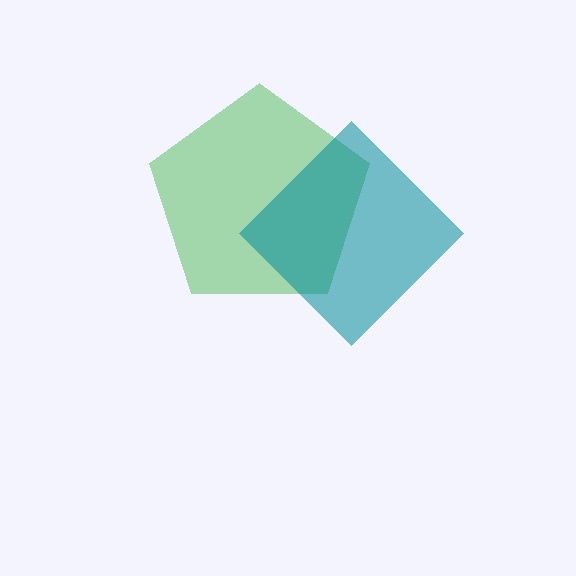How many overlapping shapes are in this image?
There are 2 overlapping shapes in the image.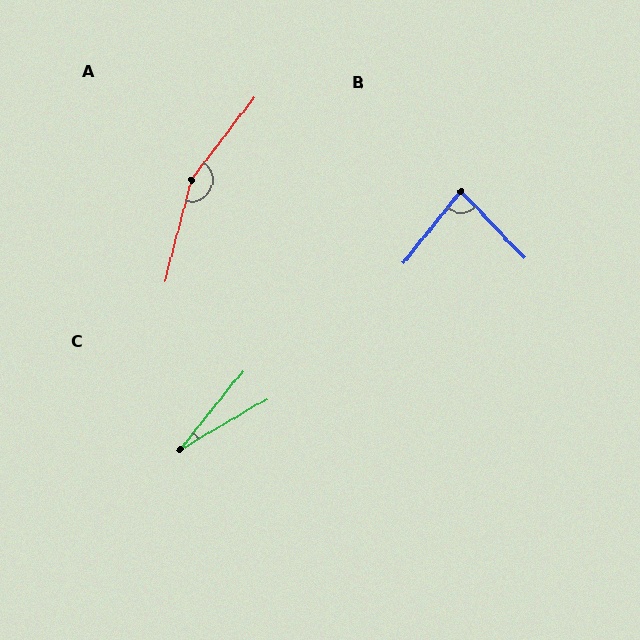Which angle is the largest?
A, at approximately 157 degrees.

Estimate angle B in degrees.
Approximately 82 degrees.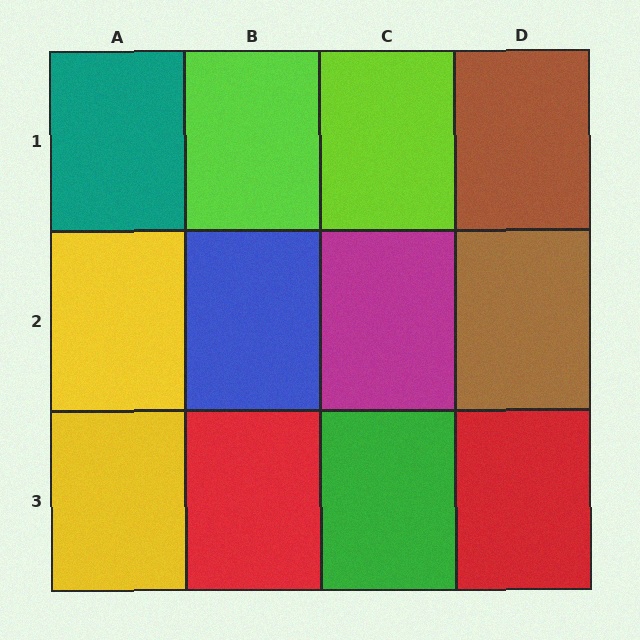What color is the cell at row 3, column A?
Yellow.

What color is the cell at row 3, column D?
Red.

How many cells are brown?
2 cells are brown.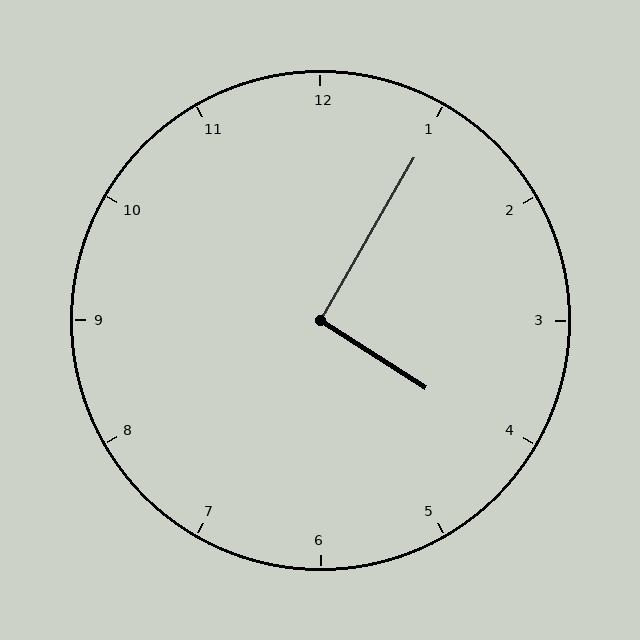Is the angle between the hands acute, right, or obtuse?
It is right.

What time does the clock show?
4:05.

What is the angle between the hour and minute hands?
Approximately 92 degrees.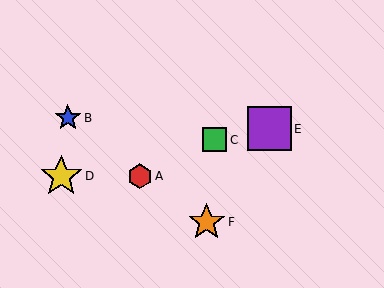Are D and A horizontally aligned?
Yes, both are at y≈176.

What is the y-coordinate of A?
Object A is at y≈176.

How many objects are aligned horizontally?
2 objects (A, D) are aligned horizontally.